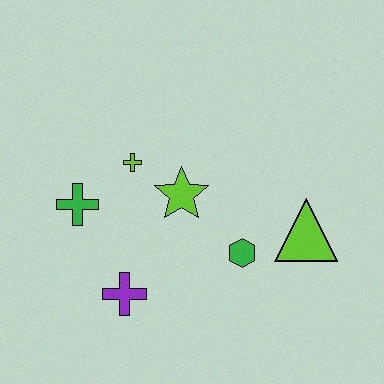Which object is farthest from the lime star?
The lime triangle is farthest from the lime star.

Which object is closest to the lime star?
The lime cross is closest to the lime star.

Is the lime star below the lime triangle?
No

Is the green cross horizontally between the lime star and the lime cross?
No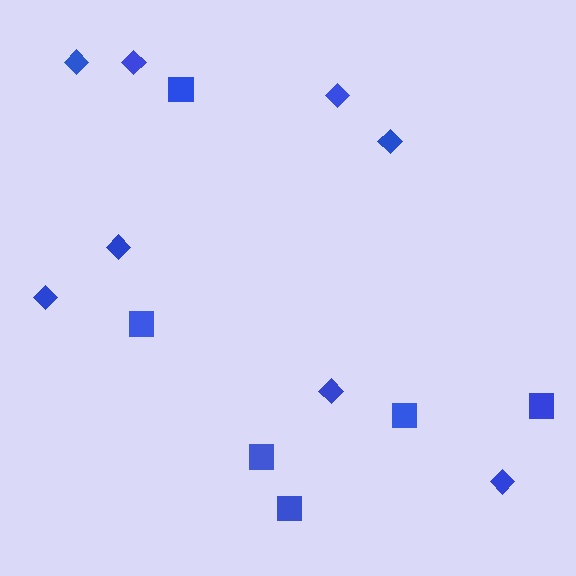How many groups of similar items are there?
There are 2 groups: one group of diamonds (8) and one group of squares (6).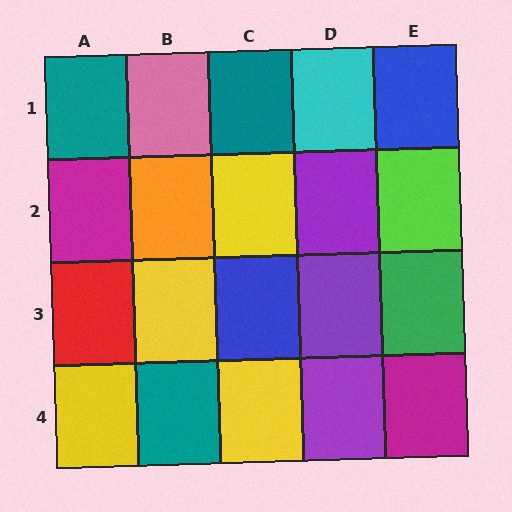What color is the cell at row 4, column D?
Purple.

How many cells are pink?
1 cell is pink.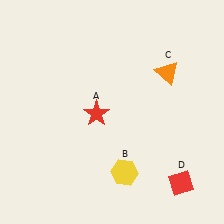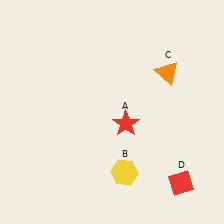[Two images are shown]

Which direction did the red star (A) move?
The red star (A) moved right.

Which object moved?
The red star (A) moved right.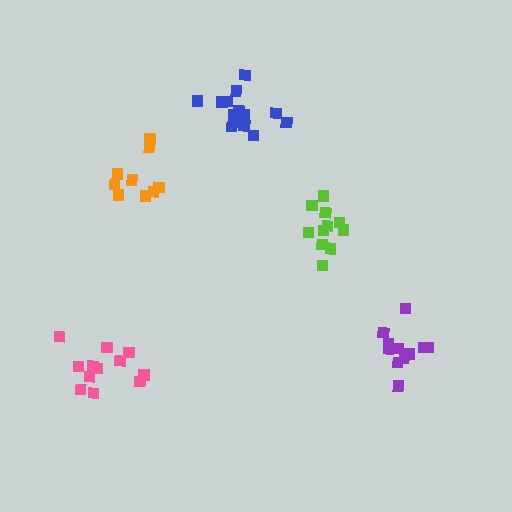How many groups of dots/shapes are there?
There are 5 groups.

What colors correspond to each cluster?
The clusters are colored: purple, blue, orange, lime, pink.